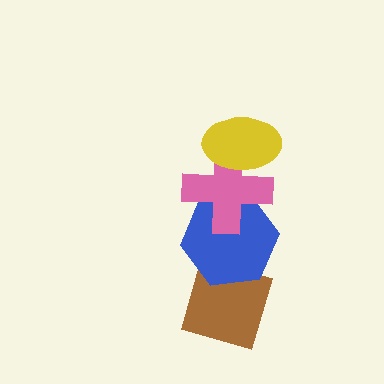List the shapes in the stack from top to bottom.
From top to bottom: the yellow ellipse, the pink cross, the blue hexagon, the brown diamond.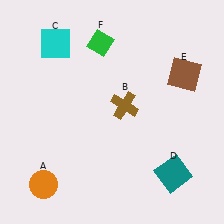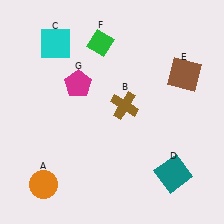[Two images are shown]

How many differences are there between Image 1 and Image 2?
There is 1 difference between the two images.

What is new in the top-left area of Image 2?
A magenta pentagon (G) was added in the top-left area of Image 2.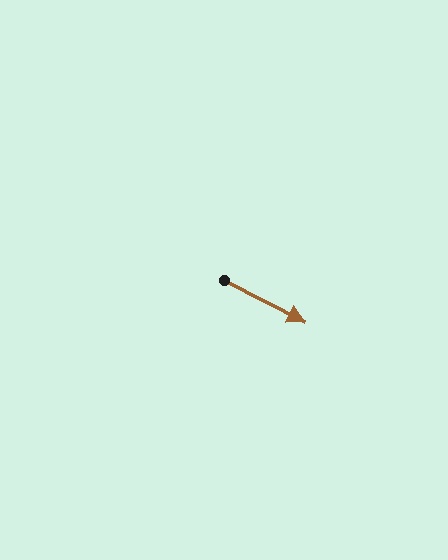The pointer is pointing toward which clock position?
Roughly 4 o'clock.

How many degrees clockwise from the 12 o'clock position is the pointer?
Approximately 117 degrees.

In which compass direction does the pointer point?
Southeast.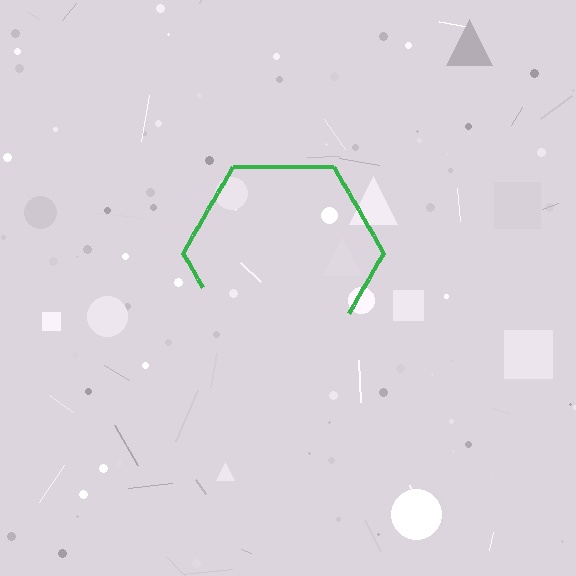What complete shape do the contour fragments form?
The contour fragments form a hexagon.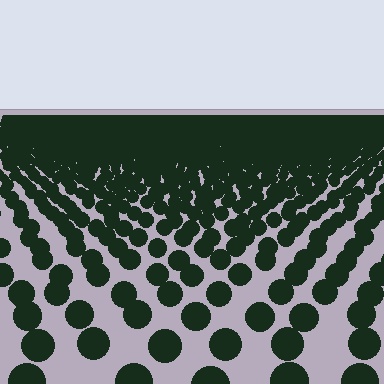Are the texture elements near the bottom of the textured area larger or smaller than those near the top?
Larger. Near the bottom, elements are closer to the viewer and appear at a bigger on-screen size.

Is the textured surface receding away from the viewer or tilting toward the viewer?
The surface is receding away from the viewer. Texture elements get smaller and denser toward the top.